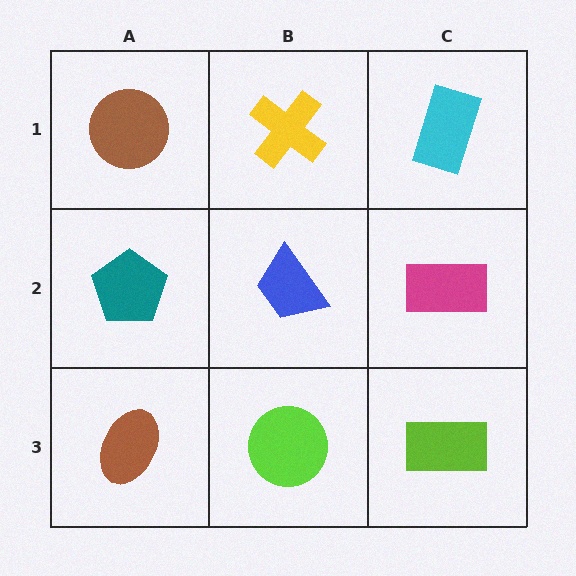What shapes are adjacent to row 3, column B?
A blue trapezoid (row 2, column B), a brown ellipse (row 3, column A), a lime rectangle (row 3, column C).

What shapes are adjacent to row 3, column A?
A teal pentagon (row 2, column A), a lime circle (row 3, column B).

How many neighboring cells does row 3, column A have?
2.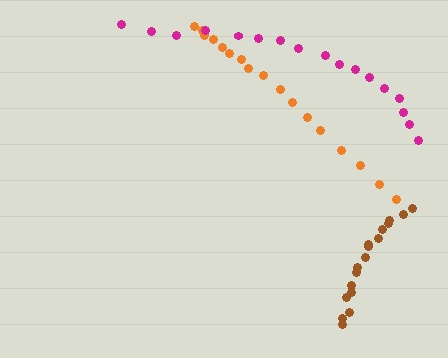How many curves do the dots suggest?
There are 3 distinct paths.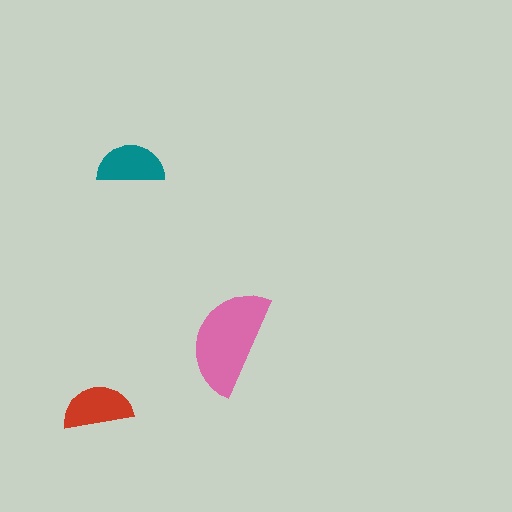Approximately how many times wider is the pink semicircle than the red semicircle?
About 1.5 times wider.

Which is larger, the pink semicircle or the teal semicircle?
The pink one.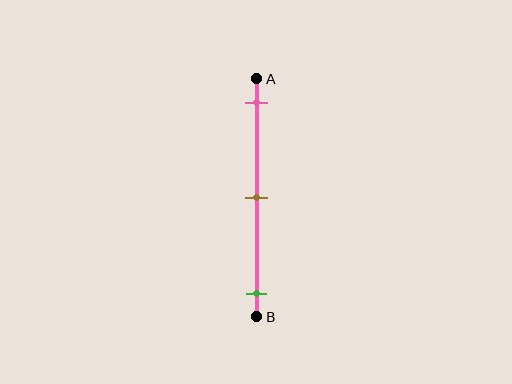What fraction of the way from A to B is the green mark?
The green mark is approximately 90% (0.9) of the way from A to B.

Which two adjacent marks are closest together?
The pink and brown marks are the closest adjacent pair.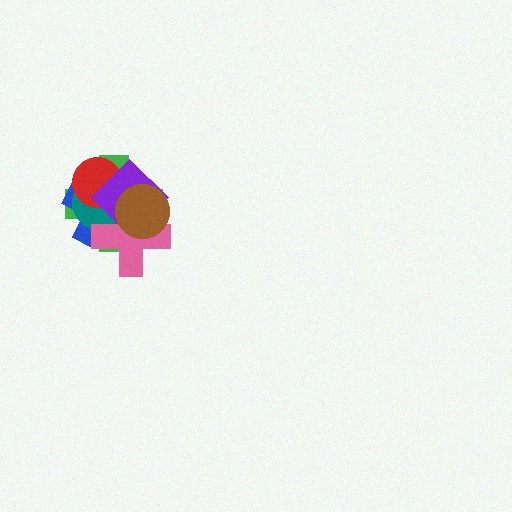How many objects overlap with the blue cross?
6 objects overlap with the blue cross.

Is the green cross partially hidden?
Yes, it is partially covered by another shape.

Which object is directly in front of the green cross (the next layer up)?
The blue cross is directly in front of the green cross.